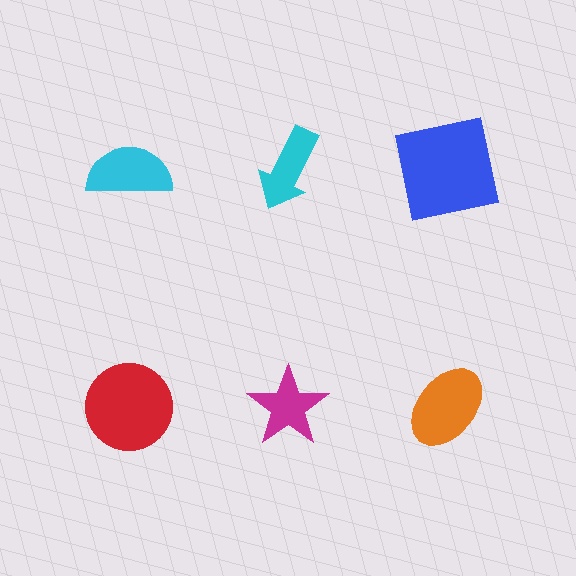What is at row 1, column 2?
A cyan arrow.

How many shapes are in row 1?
3 shapes.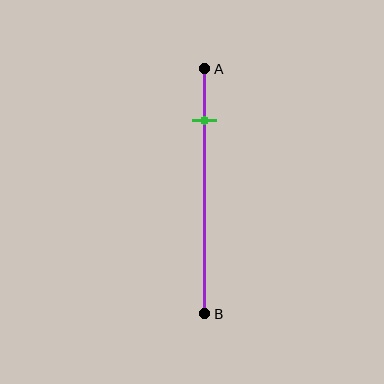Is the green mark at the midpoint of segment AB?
No, the mark is at about 20% from A, not at the 50% midpoint.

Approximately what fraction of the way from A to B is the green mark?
The green mark is approximately 20% of the way from A to B.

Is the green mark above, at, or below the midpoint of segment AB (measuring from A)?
The green mark is above the midpoint of segment AB.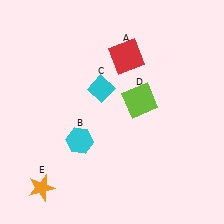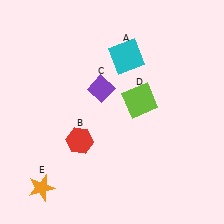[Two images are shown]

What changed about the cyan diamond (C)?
In Image 1, C is cyan. In Image 2, it changed to purple.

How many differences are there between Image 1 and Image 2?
There are 3 differences between the two images.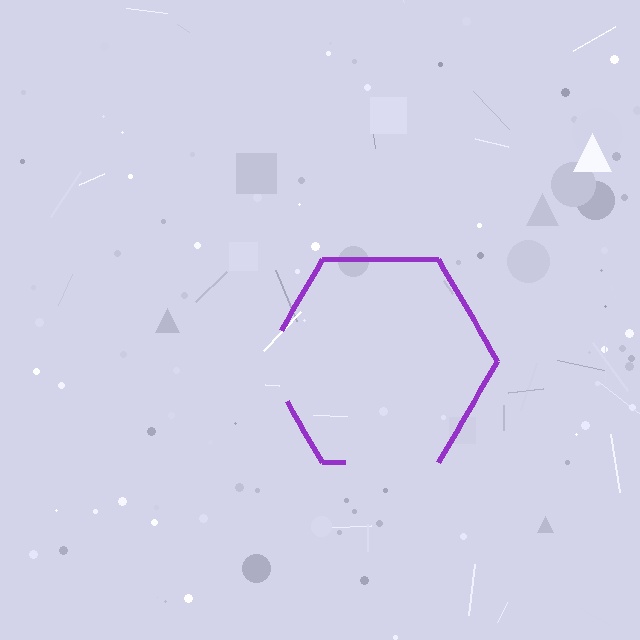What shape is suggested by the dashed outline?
The dashed outline suggests a hexagon.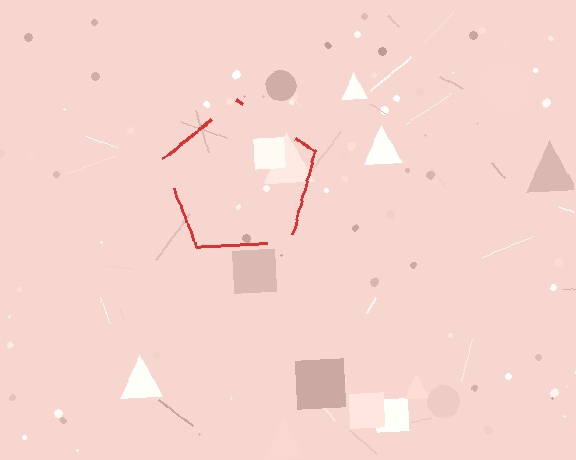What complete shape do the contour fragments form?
The contour fragments form a pentagon.